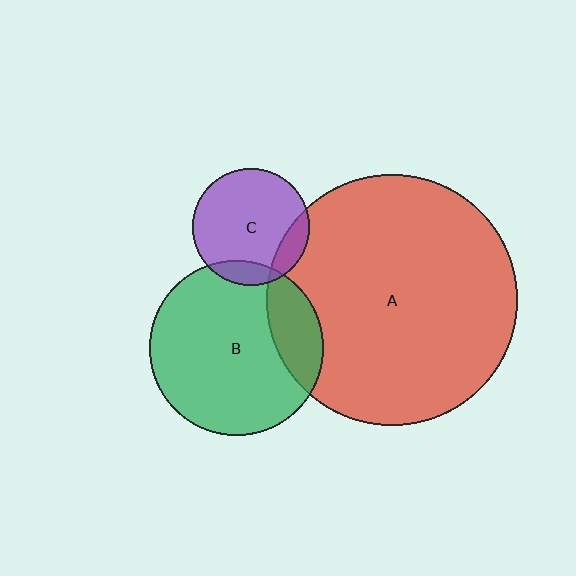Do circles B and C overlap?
Yes.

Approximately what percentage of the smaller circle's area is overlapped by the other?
Approximately 10%.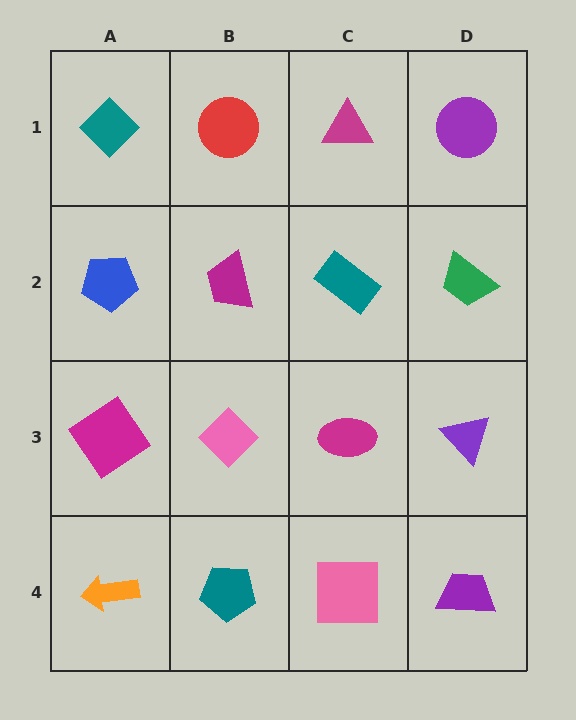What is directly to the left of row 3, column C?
A pink diamond.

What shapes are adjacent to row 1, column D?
A green trapezoid (row 2, column D), a magenta triangle (row 1, column C).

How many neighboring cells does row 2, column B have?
4.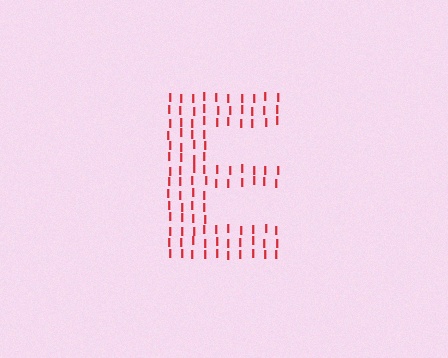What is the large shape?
The large shape is the letter E.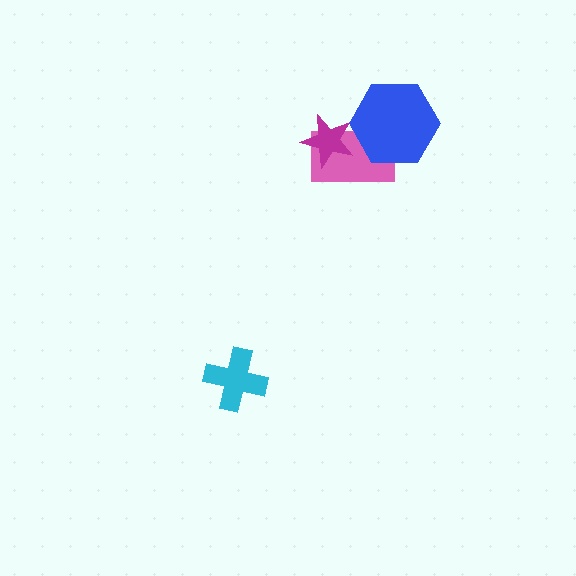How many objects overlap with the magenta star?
1 object overlaps with the magenta star.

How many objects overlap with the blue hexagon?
1 object overlaps with the blue hexagon.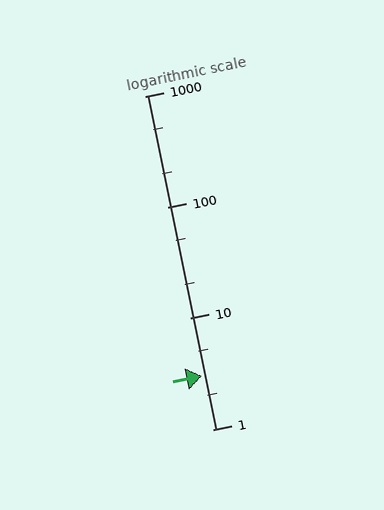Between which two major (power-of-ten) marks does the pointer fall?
The pointer is between 1 and 10.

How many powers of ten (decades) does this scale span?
The scale spans 3 decades, from 1 to 1000.